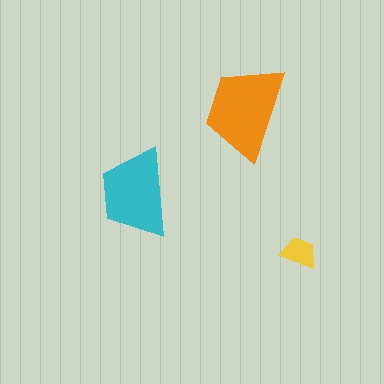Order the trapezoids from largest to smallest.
the orange one, the cyan one, the yellow one.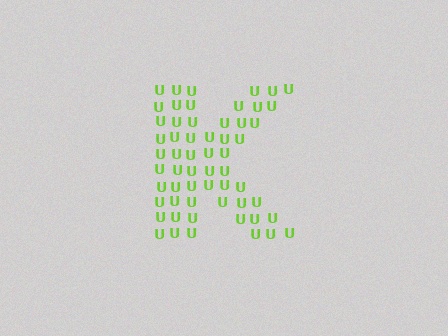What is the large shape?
The large shape is the letter K.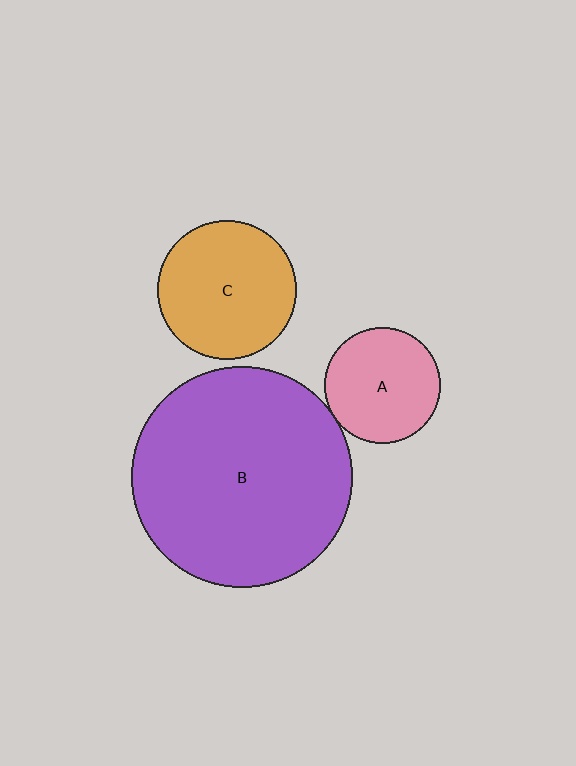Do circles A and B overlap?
Yes.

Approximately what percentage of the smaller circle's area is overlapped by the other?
Approximately 5%.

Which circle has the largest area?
Circle B (purple).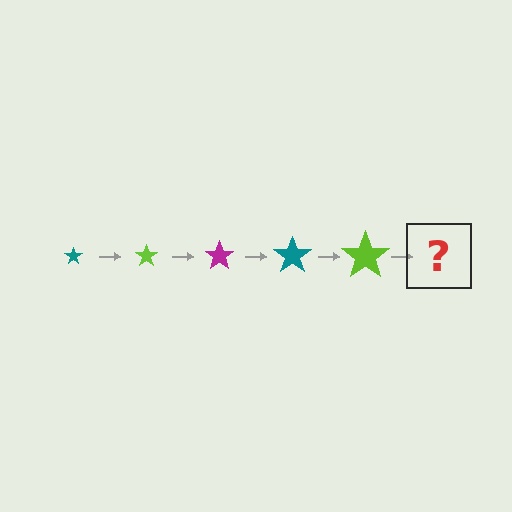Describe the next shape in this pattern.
It should be a magenta star, larger than the previous one.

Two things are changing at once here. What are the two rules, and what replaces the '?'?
The two rules are that the star grows larger each step and the color cycles through teal, lime, and magenta. The '?' should be a magenta star, larger than the previous one.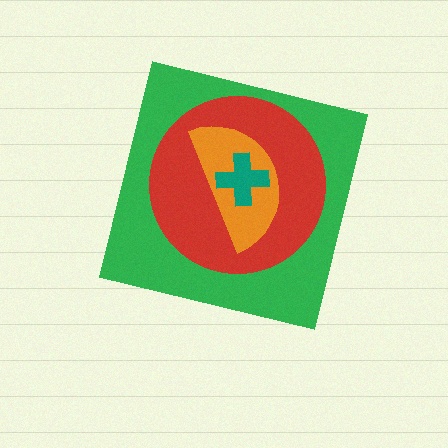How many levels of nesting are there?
4.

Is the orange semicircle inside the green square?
Yes.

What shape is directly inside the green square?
The red circle.